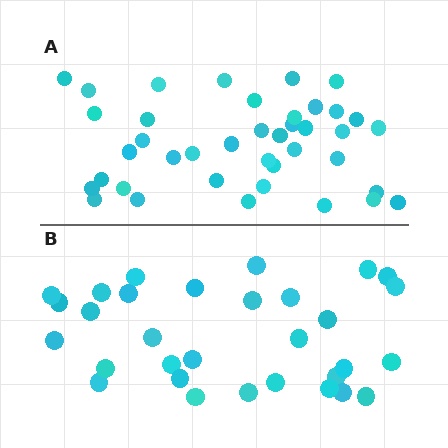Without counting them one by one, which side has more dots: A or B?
Region A (the top region) has more dots.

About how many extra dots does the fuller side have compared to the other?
Region A has roughly 8 or so more dots than region B.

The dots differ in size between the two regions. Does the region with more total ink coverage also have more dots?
No. Region B has more total ink coverage because its dots are larger, but region A actually contains more individual dots. Total area can be misleading — the number of items is what matters here.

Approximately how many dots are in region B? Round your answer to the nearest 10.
About 30 dots. (The exact count is 31, which rounds to 30.)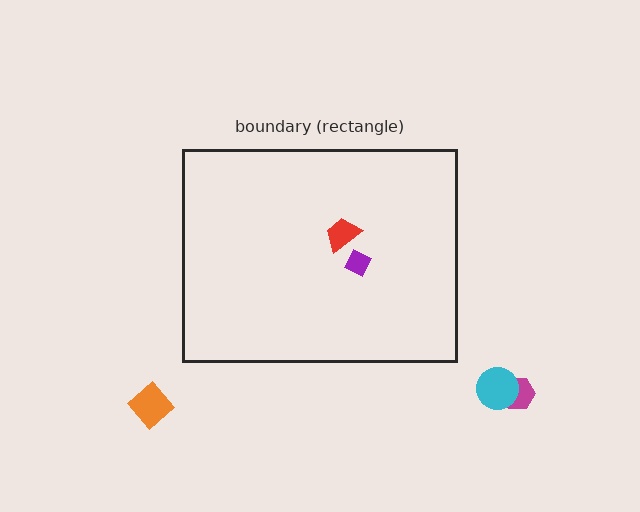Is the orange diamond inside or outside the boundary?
Outside.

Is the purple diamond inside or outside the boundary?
Inside.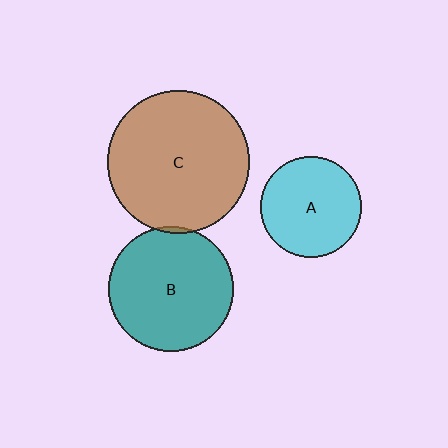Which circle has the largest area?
Circle C (brown).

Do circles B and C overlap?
Yes.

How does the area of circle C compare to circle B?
Approximately 1.3 times.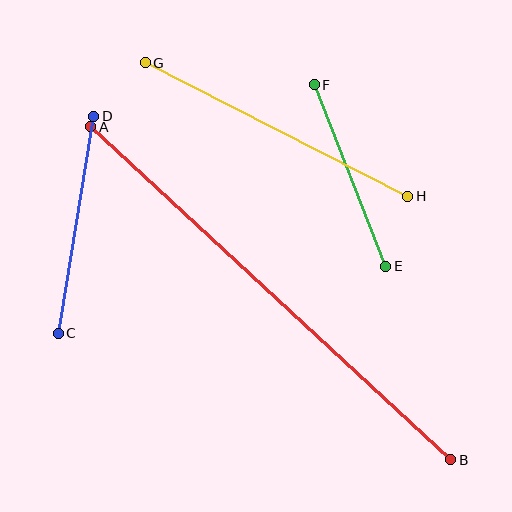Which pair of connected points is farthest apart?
Points A and B are farthest apart.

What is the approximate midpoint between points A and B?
The midpoint is at approximately (271, 293) pixels.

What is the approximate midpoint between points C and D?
The midpoint is at approximately (76, 225) pixels.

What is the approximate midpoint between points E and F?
The midpoint is at approximately (350, 175) pixels.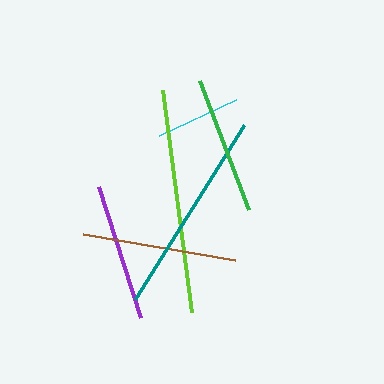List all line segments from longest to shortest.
From longest to shortest: lime, teal, brown, green, purple, cyan.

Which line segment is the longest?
The lime line is the longest at approximately 225 pixels.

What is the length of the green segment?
The green segment is approximately 138 pixels long.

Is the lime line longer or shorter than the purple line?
The lime line is longer than the purple line.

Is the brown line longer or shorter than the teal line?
The teal line is longer than the brown line.